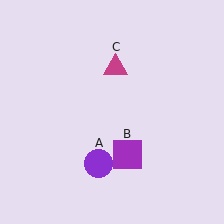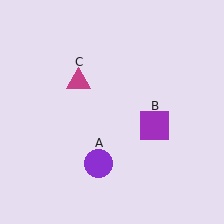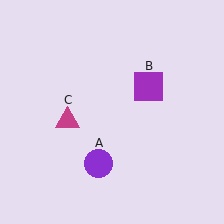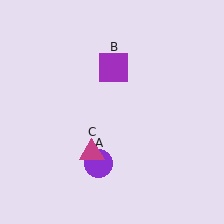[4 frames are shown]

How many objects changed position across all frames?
2 objects changed position: purple square (object B), magenta triangle (object C).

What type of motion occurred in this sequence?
The purple square (object B), magenta triangle (object C) rotated counterclockwise around the center of the scene.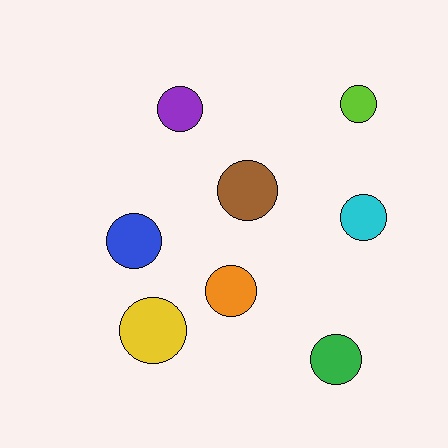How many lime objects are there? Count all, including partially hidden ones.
There is 1 lime object.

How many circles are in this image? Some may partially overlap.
There are 8 circles.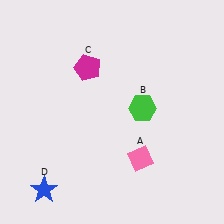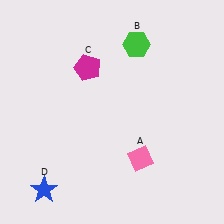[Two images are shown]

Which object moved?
The green hexagon (B) moved up.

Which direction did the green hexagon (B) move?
The green hexagon (B) moved up.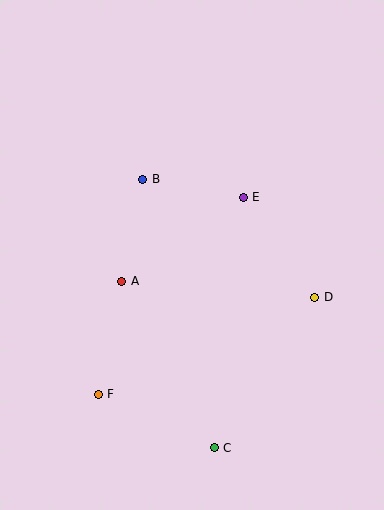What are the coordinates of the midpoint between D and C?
The midpoint between D and C is at (265, 373).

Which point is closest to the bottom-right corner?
Point C is closest to the bottom-right corner.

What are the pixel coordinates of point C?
Point C is at (214, 448).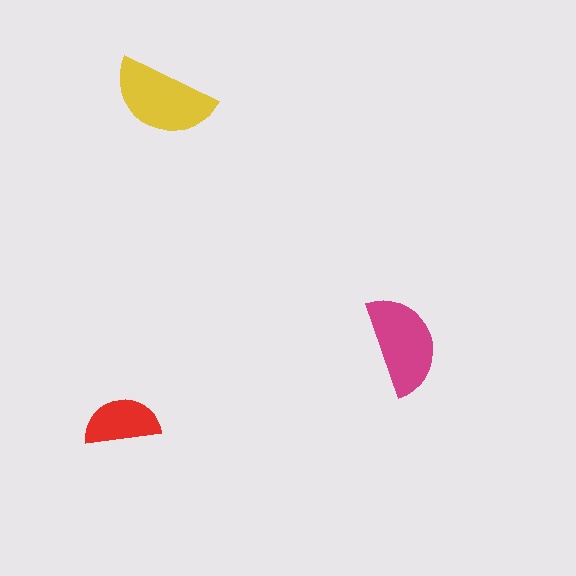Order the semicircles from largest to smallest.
the yellow one, the magenta one, the red one.